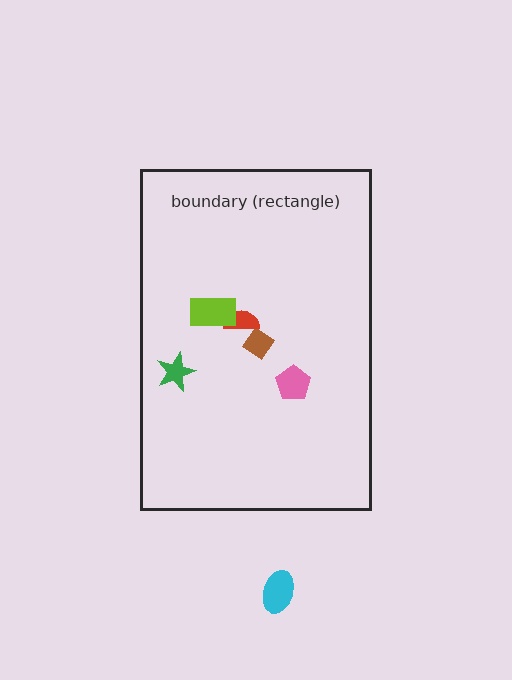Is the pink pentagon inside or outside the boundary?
Inside.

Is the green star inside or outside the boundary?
Inside.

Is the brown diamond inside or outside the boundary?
Inside.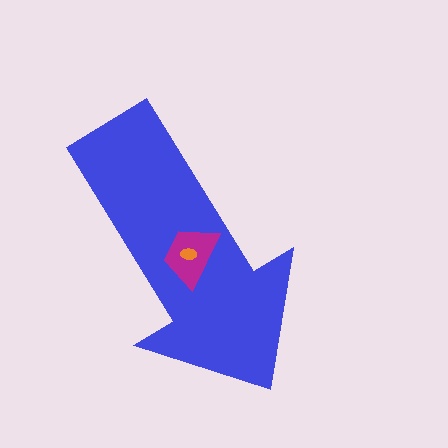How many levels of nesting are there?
3.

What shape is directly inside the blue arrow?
The magenta trapezoid.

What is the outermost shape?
The blue arrow.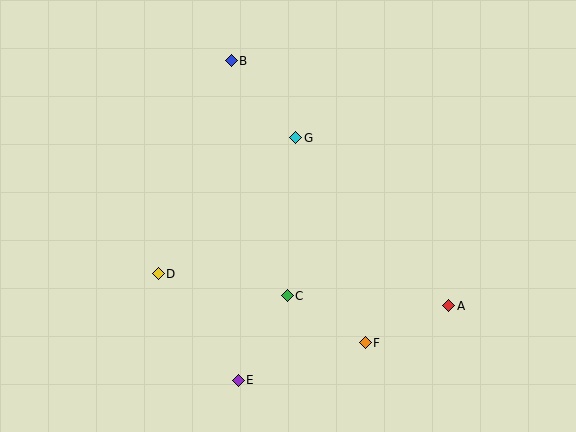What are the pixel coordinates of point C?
Point C is at (287, 296).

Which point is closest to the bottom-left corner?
Point D is closest to the bottom-left corner.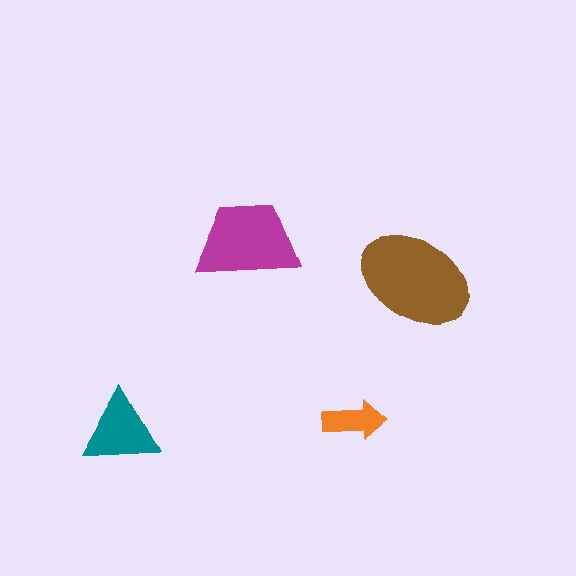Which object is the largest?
The brown ellipse.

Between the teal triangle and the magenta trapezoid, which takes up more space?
The magenta trapezoid.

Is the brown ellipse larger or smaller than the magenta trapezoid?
Larger.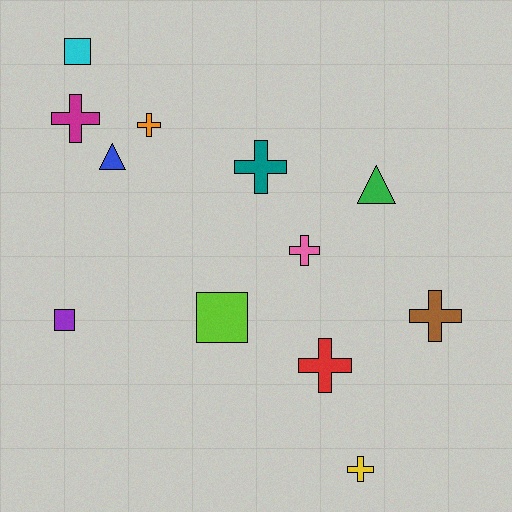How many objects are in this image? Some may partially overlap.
There are 12 objects.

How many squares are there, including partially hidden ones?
There are 3 squares.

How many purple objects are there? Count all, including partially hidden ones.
There is 1 purple object.